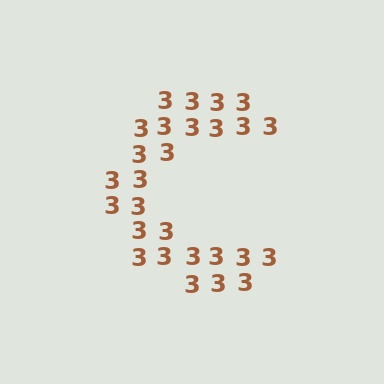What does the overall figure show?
The overall figure shows the letter C.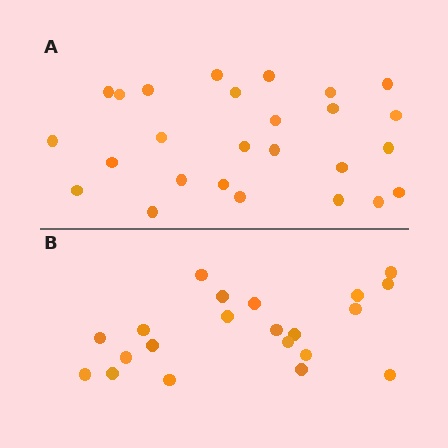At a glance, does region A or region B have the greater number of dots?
Region A (the top region) has more dots.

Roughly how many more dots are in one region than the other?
Region A has about 5 more dots than region B.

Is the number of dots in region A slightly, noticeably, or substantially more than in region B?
Region A has only slightly more — the two regions are fairly close. The ratio is roughly 1.2 to 1.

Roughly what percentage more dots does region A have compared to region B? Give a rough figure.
About 25% more.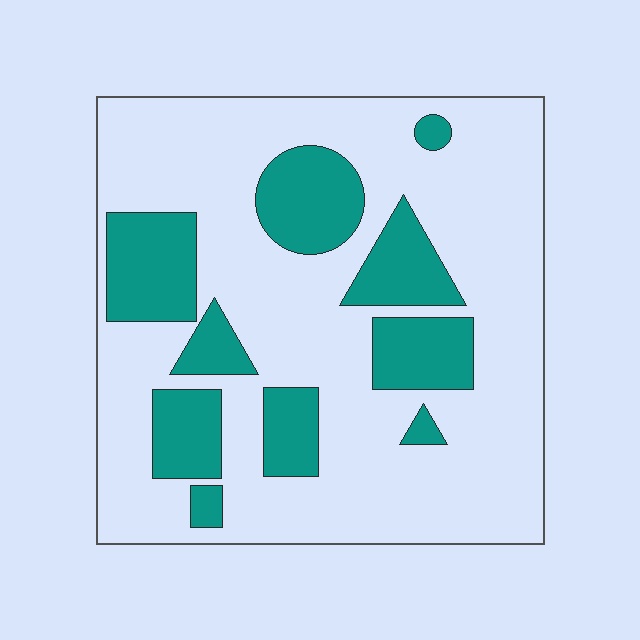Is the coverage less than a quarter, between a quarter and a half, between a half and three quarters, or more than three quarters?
Between a quarter and a half.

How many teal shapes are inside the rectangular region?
10.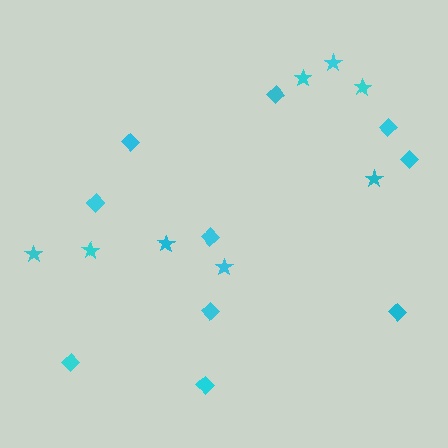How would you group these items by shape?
There are 2 groups: one group of diamonds (10) and one group of stars (8).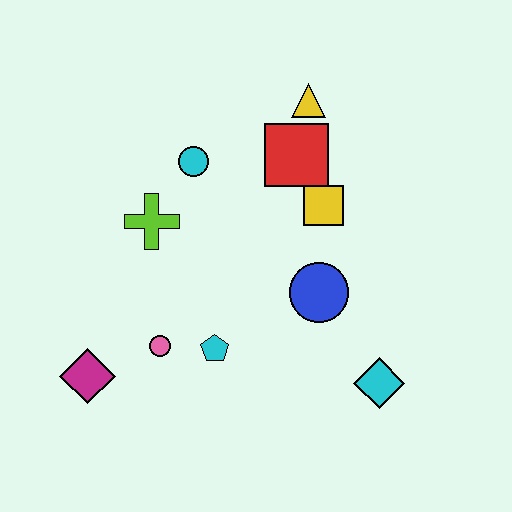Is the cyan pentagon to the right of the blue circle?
No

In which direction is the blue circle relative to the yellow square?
The blue circle is below the yellow square.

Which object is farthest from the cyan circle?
The cyan diamond is farthest from the cyan circle.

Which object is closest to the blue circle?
The yellow square is closest to the blue circle.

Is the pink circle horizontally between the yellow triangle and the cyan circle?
No